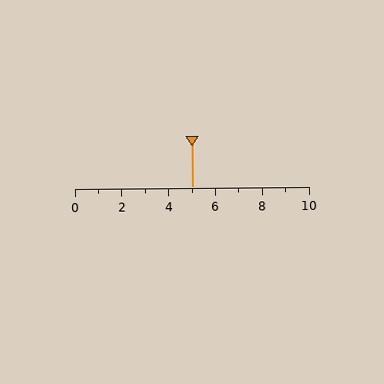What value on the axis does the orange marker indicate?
The marker indicates approximately 5.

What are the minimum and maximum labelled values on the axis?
The axis runs from 0 to 10.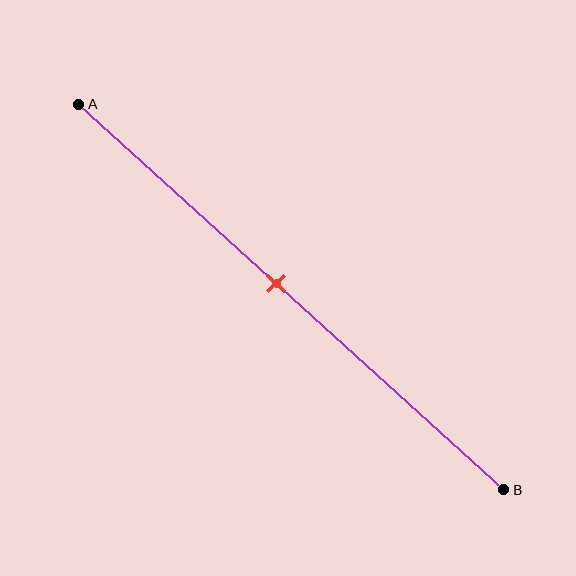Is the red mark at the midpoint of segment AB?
No, the mark is at about 45% from A, not at the 50% midpoint.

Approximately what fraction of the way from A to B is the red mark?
The red mark is approximately 45% of the way from A to B.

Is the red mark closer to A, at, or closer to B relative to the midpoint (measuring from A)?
The red mark is closer to point A than the midpoint of segment AB.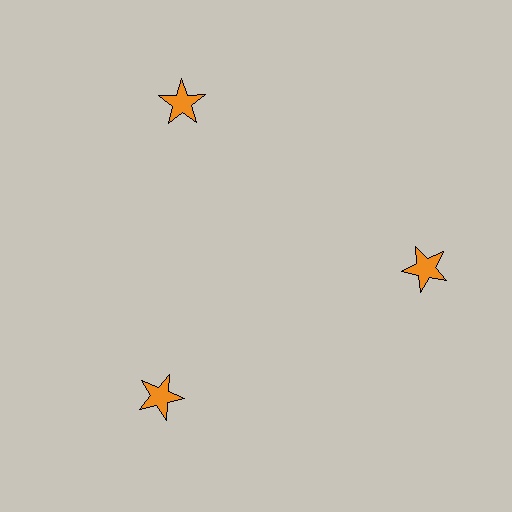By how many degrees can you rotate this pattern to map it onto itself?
The pattern maps onto itself every 120 degrees of rotation.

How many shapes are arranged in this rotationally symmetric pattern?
There are 3 shapes, arranged in 3 groups of 1.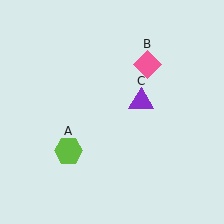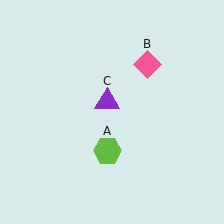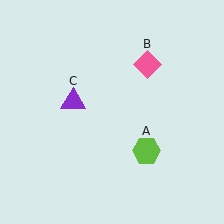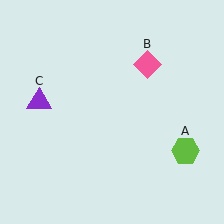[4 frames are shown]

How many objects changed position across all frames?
2 objects changed position: lime hexagon (object A), purple triangle (object C).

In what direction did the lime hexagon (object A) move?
The lime hexagon (object A) moved right.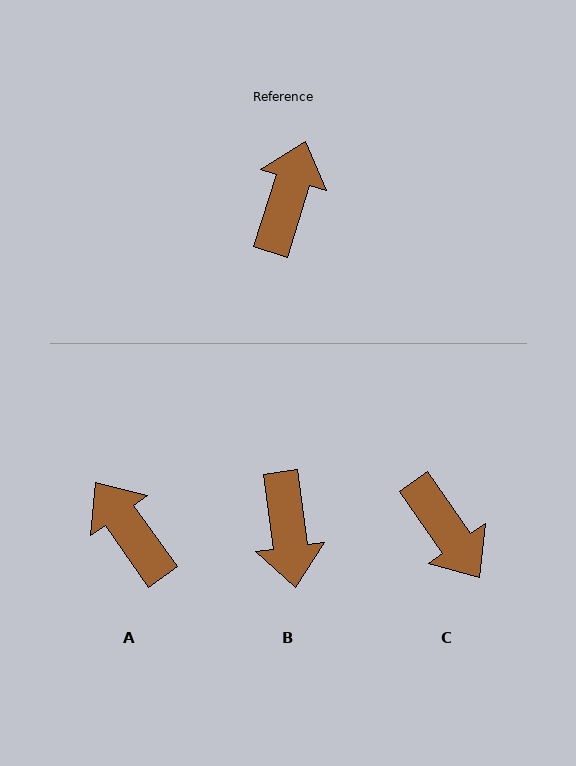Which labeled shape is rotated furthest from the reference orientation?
B, about 155 degrees away.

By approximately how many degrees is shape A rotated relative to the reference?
Approximately 53 degrees counter-clockwise.